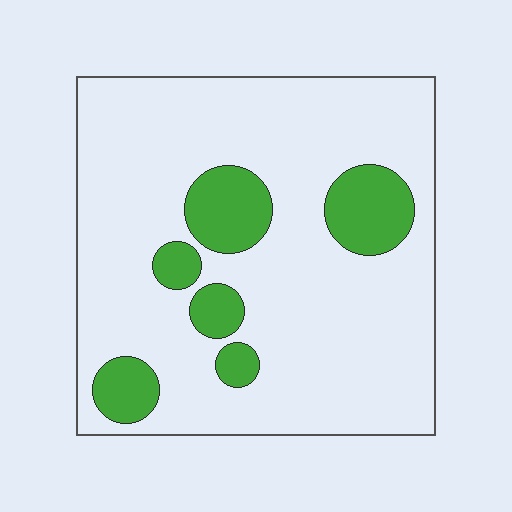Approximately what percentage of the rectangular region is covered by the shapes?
Approximately 15%.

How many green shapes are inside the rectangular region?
6.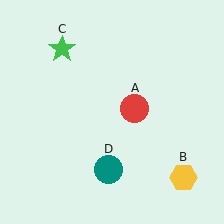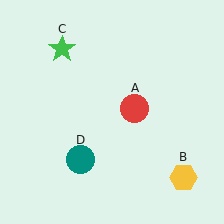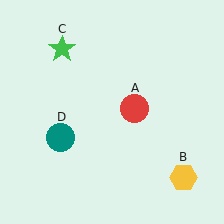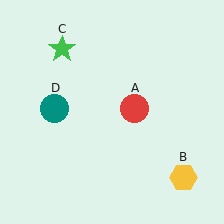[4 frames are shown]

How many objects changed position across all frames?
1 object changed position: teal circle (object D).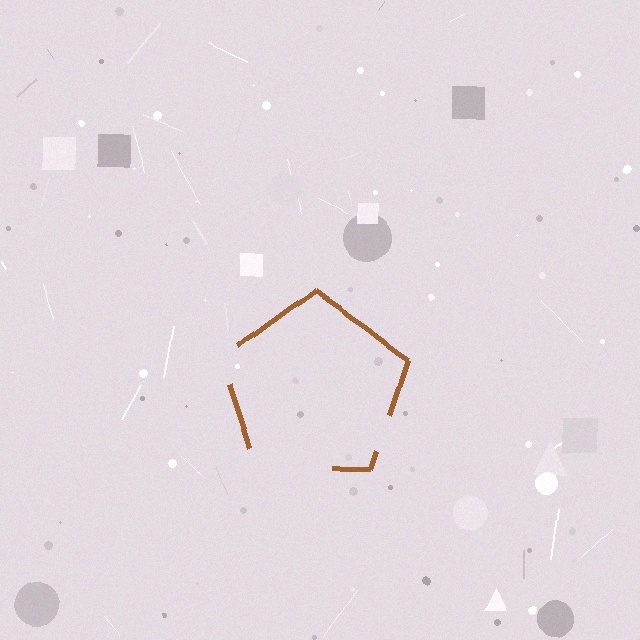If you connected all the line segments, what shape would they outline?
They would outline a pentagon.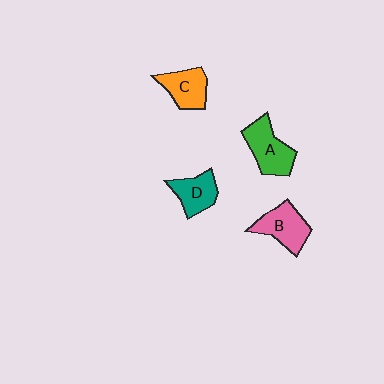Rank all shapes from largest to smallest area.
From largest to smallest: A (green), B (pink), C (orange), D (teal).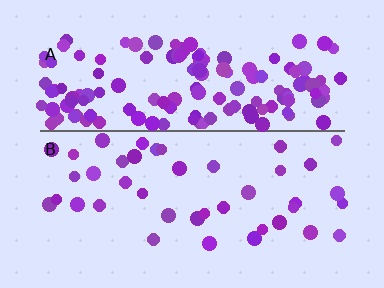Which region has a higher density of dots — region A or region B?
A (the top).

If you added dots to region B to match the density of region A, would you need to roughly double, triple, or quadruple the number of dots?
Approximately quadruple.